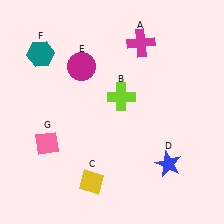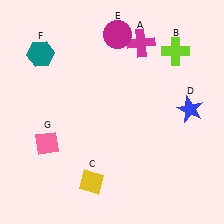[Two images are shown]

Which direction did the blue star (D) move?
The blue star (D) moved up.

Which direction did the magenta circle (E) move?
The magenta circle (E) moved right.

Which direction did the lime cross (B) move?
The lime cross (B) moved right.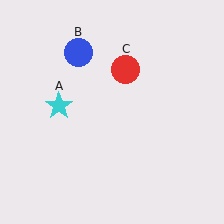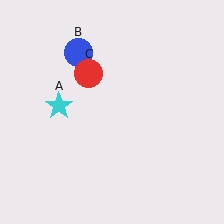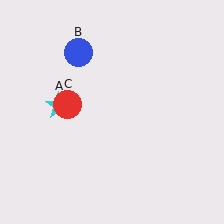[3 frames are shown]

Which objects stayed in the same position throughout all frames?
Cyan star (object A) and blue circle (object B) remained stationary.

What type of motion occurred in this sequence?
The red circle (object C) rotated counterclockwise around the center of the scene.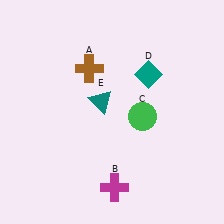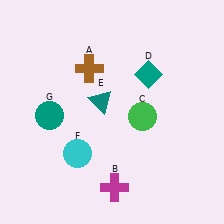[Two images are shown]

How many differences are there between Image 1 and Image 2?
There are 2 differences between the two images.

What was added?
A cyan circle (F), a teal circle (G) were added in Image 2.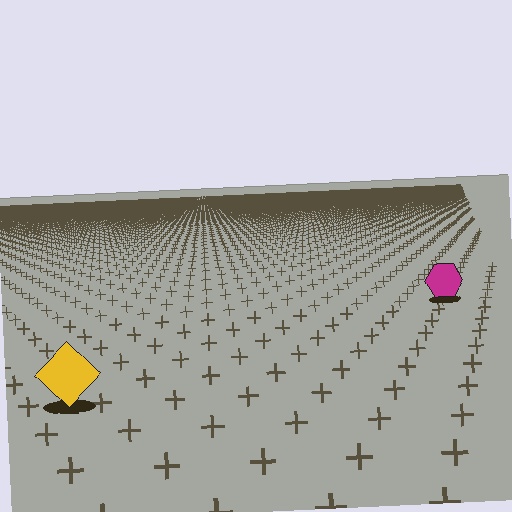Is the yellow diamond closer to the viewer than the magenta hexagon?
Yes. The yellow diamond is closer — you can tell from the texture gradient: the ground texture is coarser near it.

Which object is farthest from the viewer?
The magenta hexagon is farthest from the viewer. It appears smaller and the ground texture around it is denser.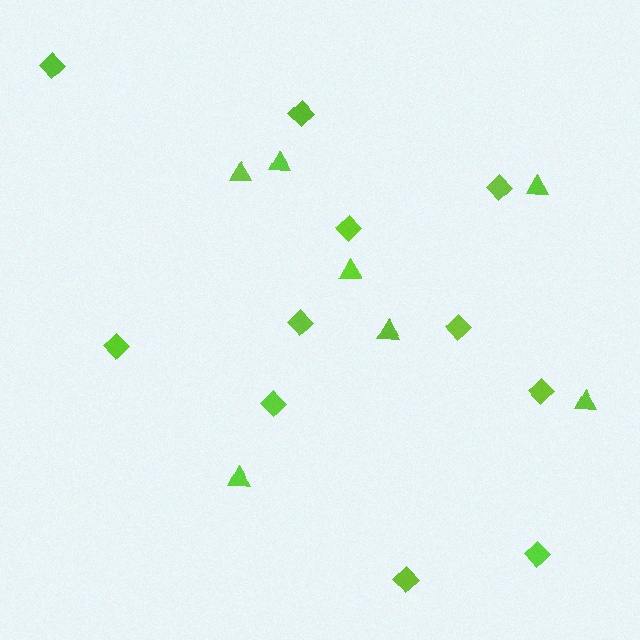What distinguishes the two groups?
There are 2 groups: one group of triangles (7) and one group of diamonds (11).